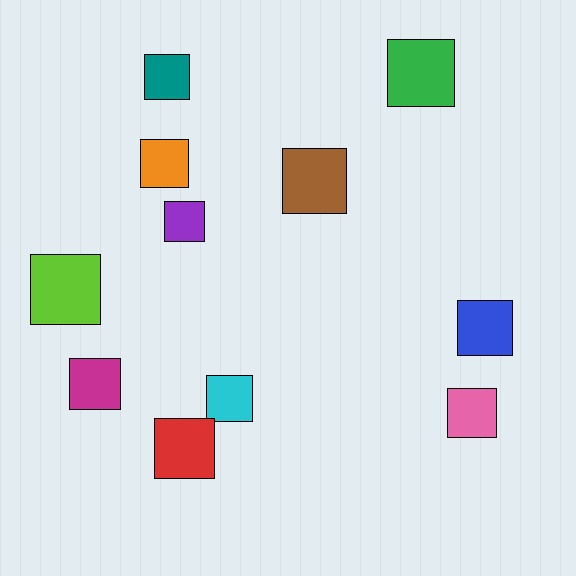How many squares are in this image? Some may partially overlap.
There are 11 squares.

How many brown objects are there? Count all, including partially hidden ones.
There is 1 brown object.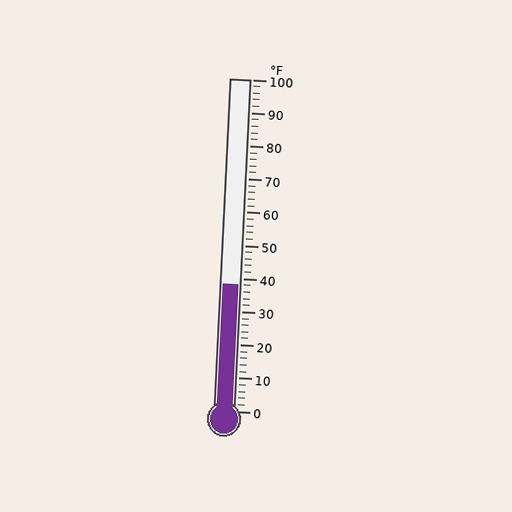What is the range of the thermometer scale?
The thermometer scale ranges from 0°F to 100°F.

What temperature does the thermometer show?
The thermometer shows approximately 38°F.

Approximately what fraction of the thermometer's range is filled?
The thermometer is filled to approximately 40% of its range.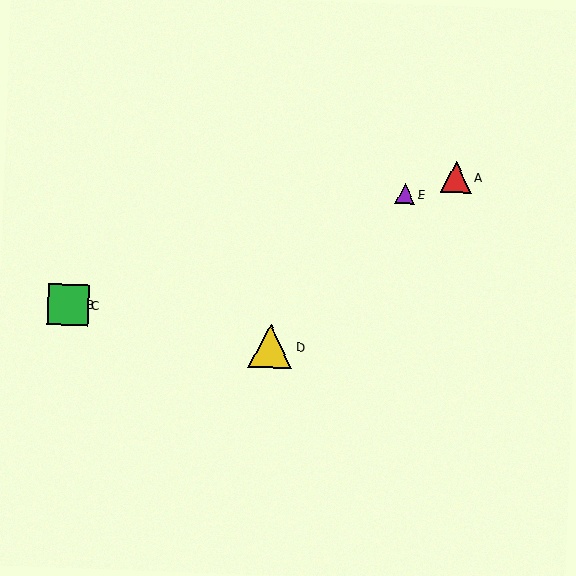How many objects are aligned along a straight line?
4 objects (A, B, C, E) are aligned along a straight line.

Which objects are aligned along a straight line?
Objects A, B, C, E are aligned along a straight line.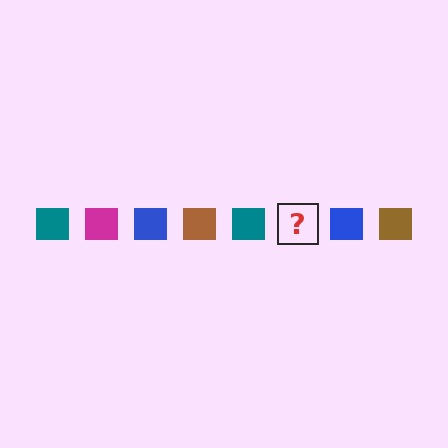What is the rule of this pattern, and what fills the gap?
The rule is that the pattern cycles through teal, magenta, blue, brown squares. The gap should be filled with a magenta square.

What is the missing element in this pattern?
The missing element is a magenta square.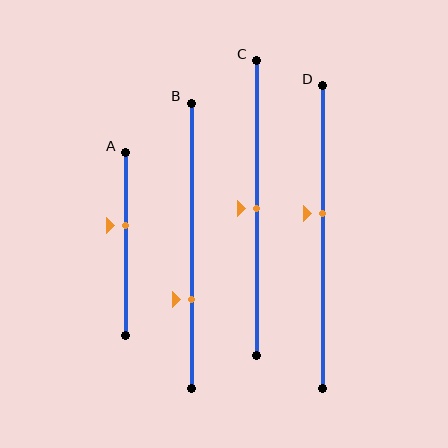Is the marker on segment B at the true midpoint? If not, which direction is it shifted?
No, the marker on segment B is shifted downward by about 19% of the segment length.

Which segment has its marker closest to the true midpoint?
Segment C has its marker closest to the true midpoint.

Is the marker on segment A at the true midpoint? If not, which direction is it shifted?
No, the marker on segment A is shifted upward by about 10% of the segment length.